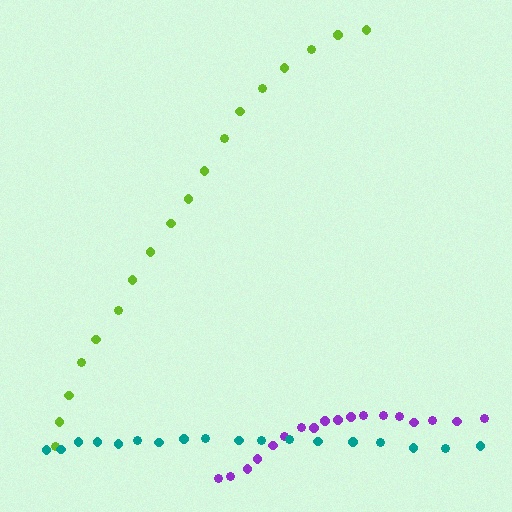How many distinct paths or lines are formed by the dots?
There are 3 distinct paths.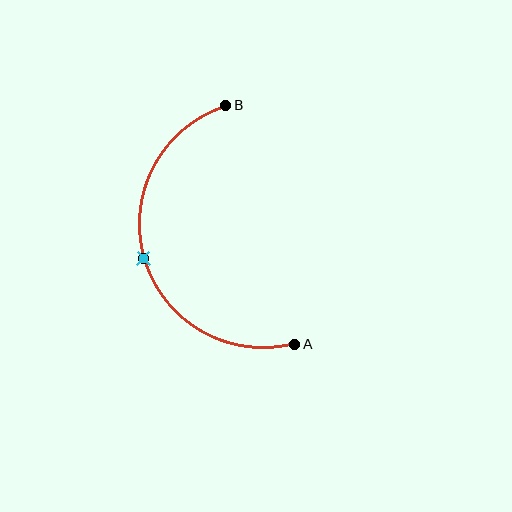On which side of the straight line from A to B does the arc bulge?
The arc bulges to the left of the straight line connecting A and B.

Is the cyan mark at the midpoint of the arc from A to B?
Yes. The cyan mark lies on the arc at equal arc-length from both A and B — it is the arc midpoint.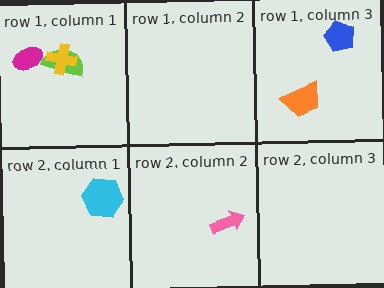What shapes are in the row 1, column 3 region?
The orange trapezoid, the blue pentagon.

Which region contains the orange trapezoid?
The row 1, column 3 region.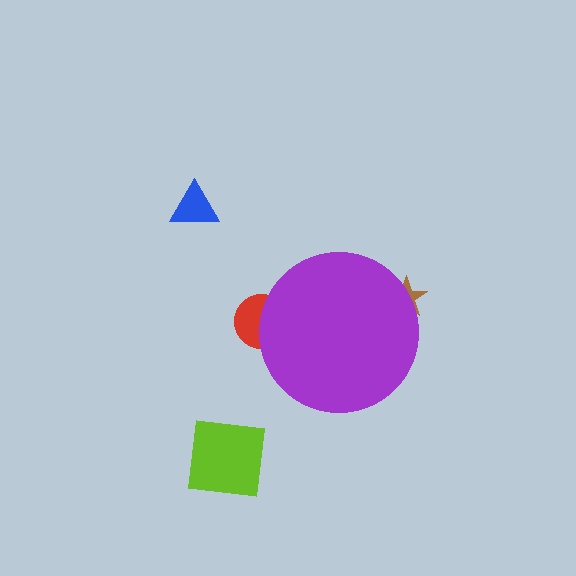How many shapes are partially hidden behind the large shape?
2 shapes are partially hidden.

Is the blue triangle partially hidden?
No, the blue triangle is fully visible.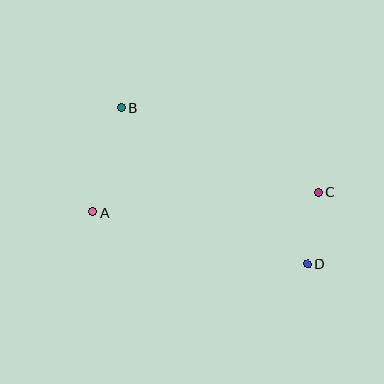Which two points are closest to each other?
Points C and D are closest to each other.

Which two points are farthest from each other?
Points B and D are farthest from each other.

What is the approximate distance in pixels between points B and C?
The distance between B and C is approximately 214 pixels.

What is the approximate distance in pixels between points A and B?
The distance between A and B is approximately 109 pixels.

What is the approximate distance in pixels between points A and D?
The distance between A and D is approximately 221 pixels.